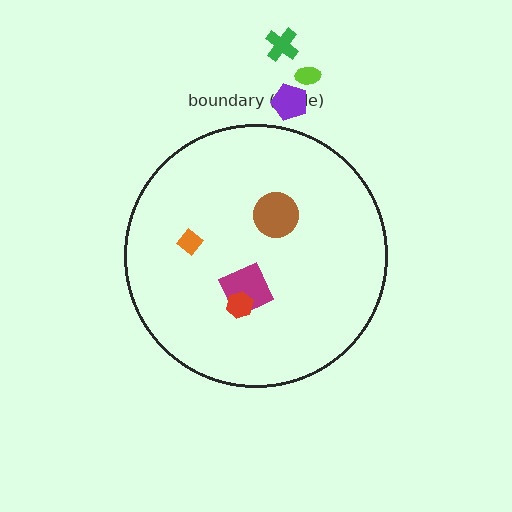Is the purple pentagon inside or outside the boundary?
Outside.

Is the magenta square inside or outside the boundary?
Inside.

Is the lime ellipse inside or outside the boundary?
Outside.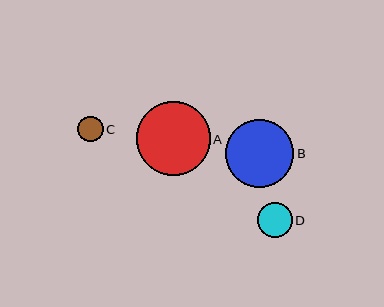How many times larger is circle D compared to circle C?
Circle D is approximately 1.4 times the size of circle C.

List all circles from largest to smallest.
From largest to smallest: A, B, D, C.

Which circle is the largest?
Circle A is the largest with a size of approximately 74 pixels.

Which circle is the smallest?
Circle C is the smallest with a size of approximately 25 pixels.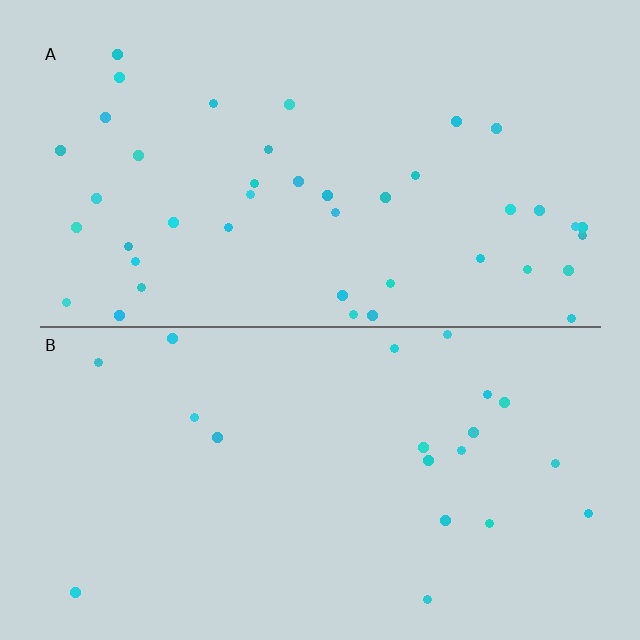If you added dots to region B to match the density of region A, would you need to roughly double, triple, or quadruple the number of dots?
Approximately double.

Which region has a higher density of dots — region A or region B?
A (the top).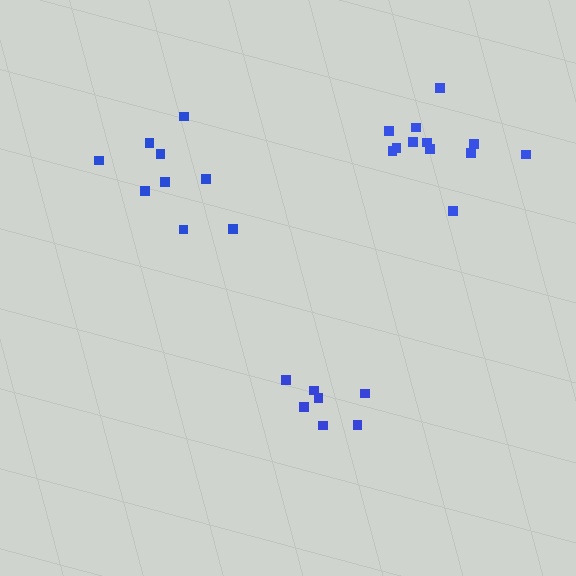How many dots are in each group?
Group 1: 12 dots, Group 2: 7 dots, Group 3: 9 dots (28 total).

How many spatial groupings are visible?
There are 3 spatial groupings.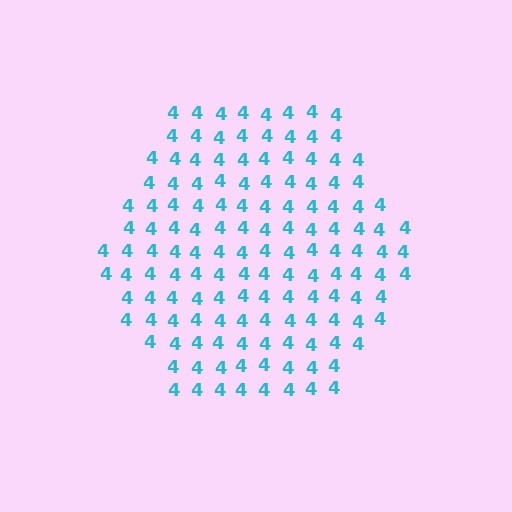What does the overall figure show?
The overall figure shows a hexagon.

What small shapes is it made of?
It is made of small digit 4's.